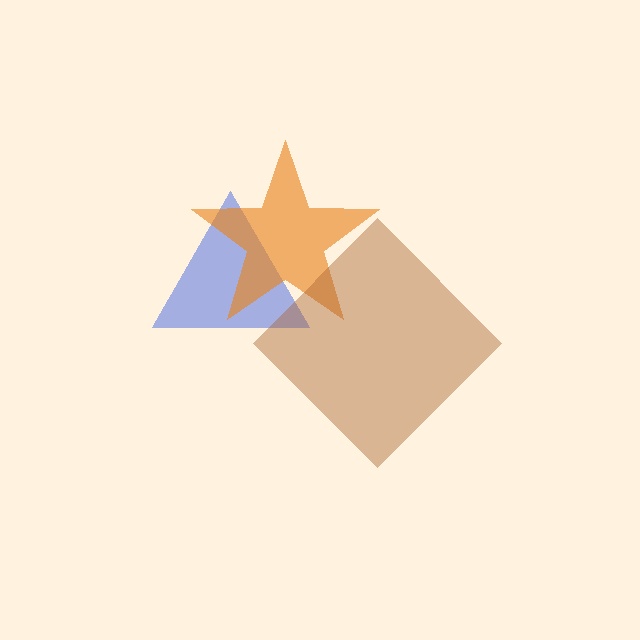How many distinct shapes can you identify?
There are 3 distinct shapes: a blue triangle, an orange star, a brown diamond.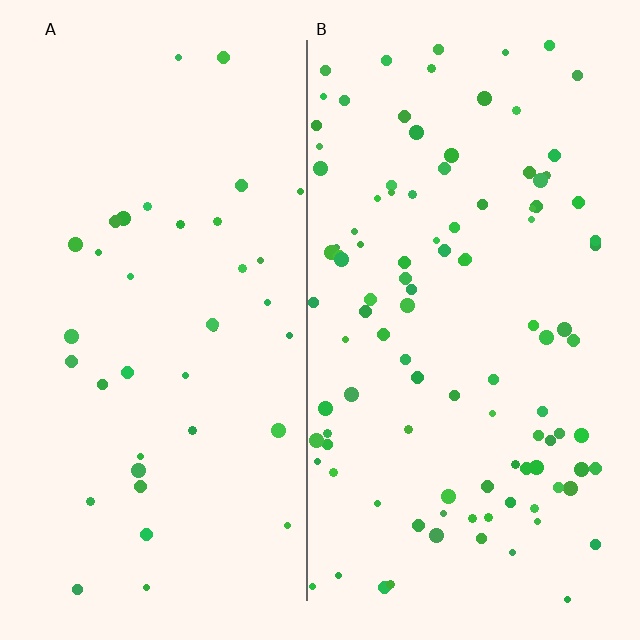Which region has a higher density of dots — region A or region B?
B (the right).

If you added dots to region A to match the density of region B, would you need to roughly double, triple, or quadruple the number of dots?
Approximately triple.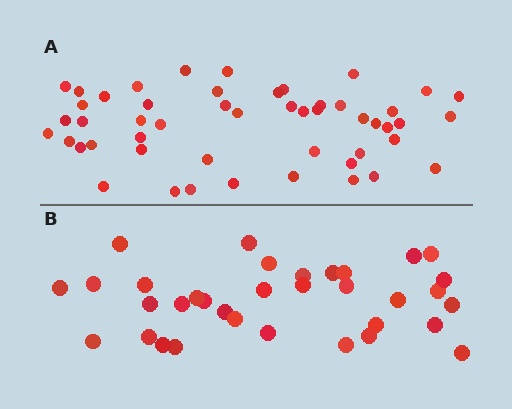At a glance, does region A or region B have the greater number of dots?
Region A (the top region) has more dots.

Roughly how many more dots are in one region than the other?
Region A has approximately 15 more dots than region B.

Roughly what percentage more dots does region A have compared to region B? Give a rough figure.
About 45% more.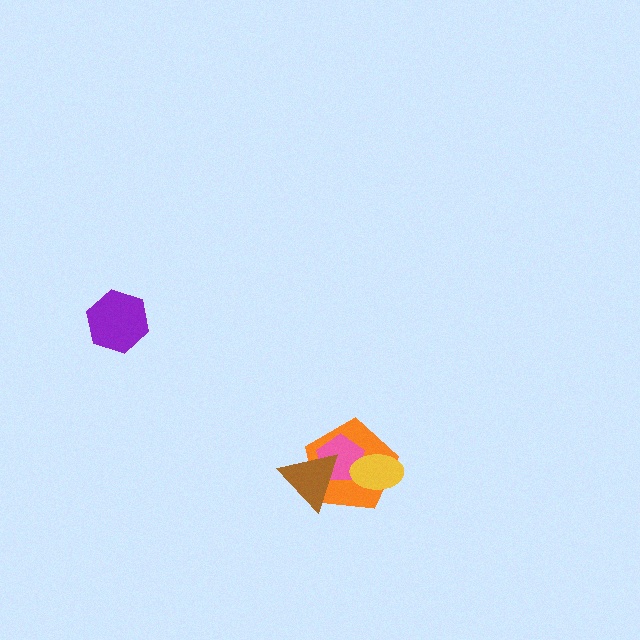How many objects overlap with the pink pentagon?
3 objects overlap with the pink pentagon.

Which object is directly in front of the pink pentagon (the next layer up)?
The yellow ellipse is directly in front of the pink pentagon.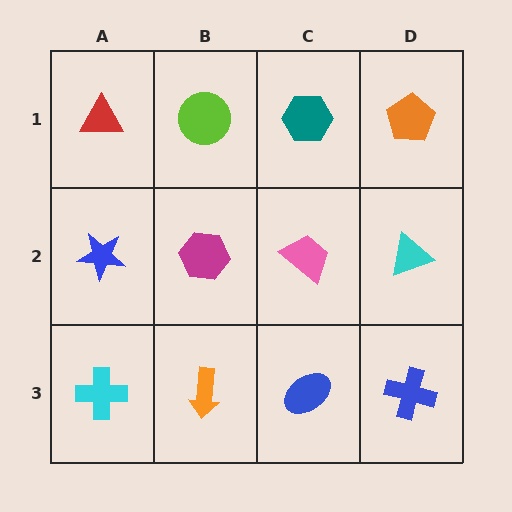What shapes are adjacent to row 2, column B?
A lime circle (row 1, column B), an orange arrow (row 3, column B), a blue star (row 2, column A), a pink trapezoid (row 2, column C).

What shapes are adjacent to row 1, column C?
A pink trapezoid (row 2, column C), a lime circle (row 1, column B), an orange pentagon (row 1, column D).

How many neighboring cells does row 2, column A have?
3.